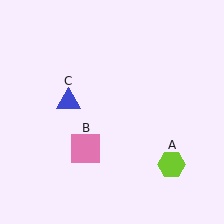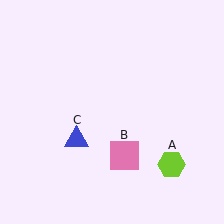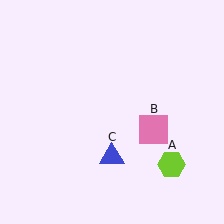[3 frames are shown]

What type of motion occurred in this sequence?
The pink square (object B), blue triangle (object C) rotated counterclockwise around the center of the scene.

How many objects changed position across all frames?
2 objects changed position: pink square (object B), blue triangle (object C).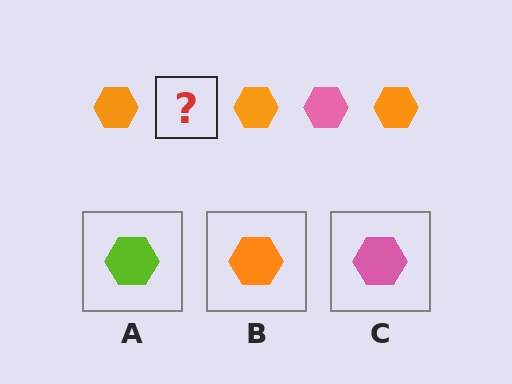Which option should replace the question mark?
Option C.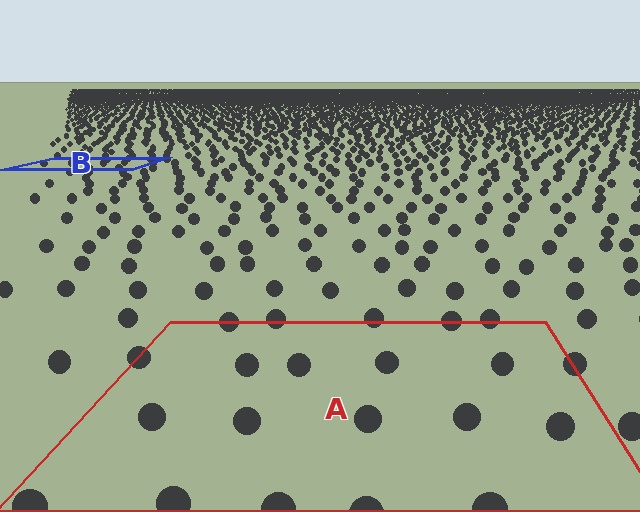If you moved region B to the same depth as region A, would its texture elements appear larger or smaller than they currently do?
They would appear larger. At a closer depth, the same texture elements are projected at a bigger on-screen size.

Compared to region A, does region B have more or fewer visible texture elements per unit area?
Region B has more texture elements per unit area — they are packed more densely because it is farther away.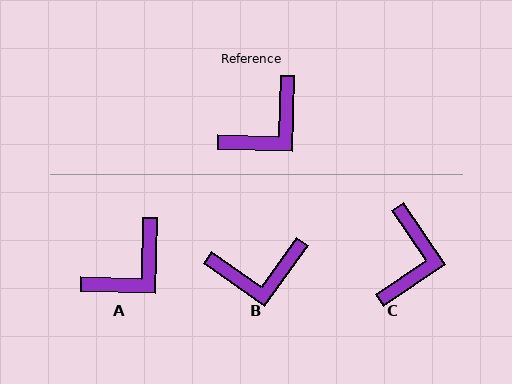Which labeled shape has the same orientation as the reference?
A.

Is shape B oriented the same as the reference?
No, it is off by about 34 degrees.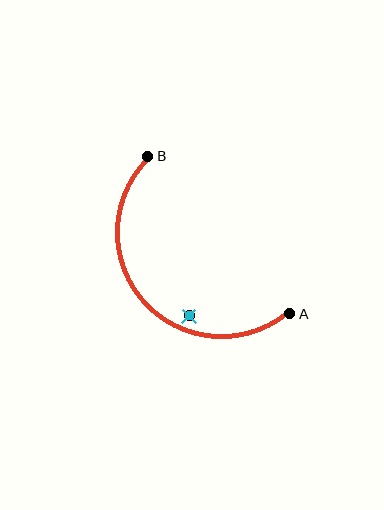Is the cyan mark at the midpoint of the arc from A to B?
No — the cyan mark does not lie on the arc at all. It sits slightly inside the curve.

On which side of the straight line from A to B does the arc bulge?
The arc bulges below and to the left of the straight line connecting A and B.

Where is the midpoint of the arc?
The arc midpoint is the point on the curve farthest from the straight line joining A and B. It sits below and to the left of that line.